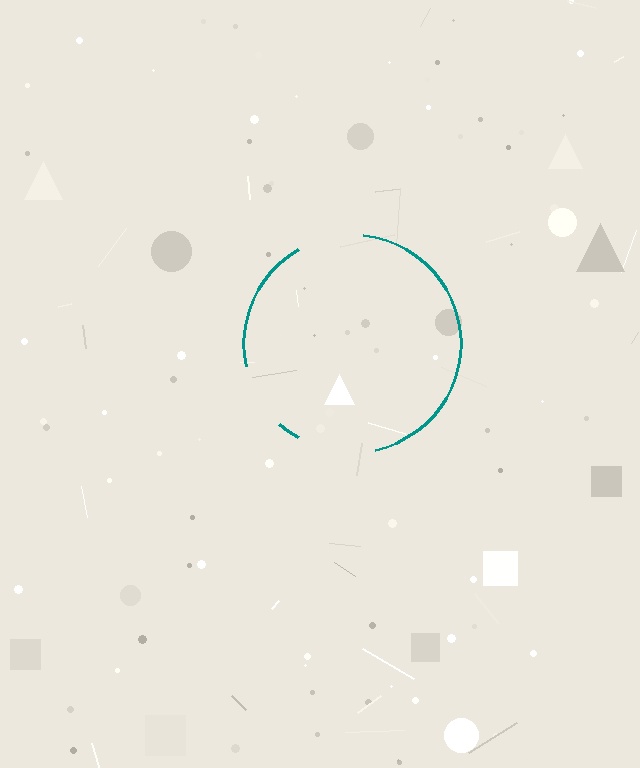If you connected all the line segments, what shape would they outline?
They would outline a circle.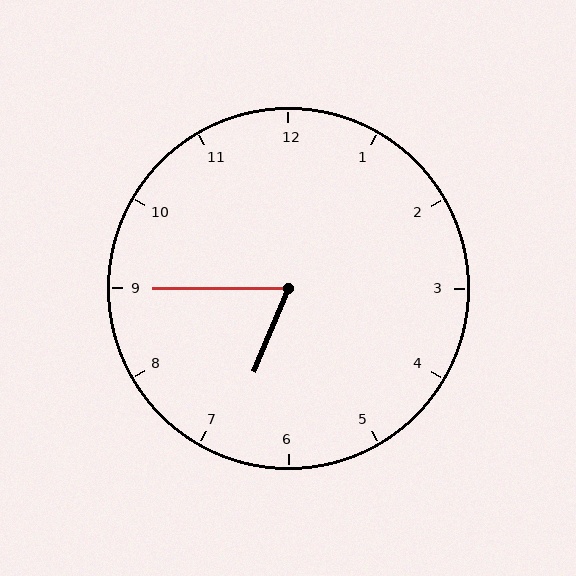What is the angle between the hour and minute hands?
Approximately 68 degrees.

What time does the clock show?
6:45.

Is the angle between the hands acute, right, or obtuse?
It is acute.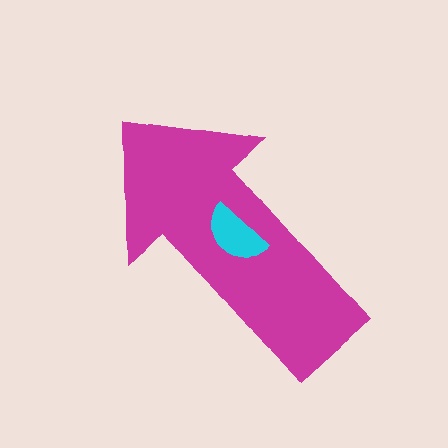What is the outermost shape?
The magenta arrow.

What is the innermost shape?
The cyan semicircle.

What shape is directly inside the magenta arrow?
The cyan semicircle.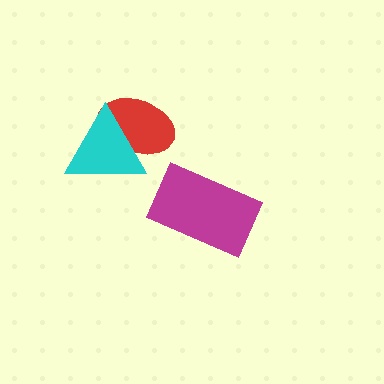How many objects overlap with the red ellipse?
1 object overlaps with the red ellipse.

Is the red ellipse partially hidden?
Yes, it is partially covered by another shape.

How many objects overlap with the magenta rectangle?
0 objects overlap with the magenta rectangle.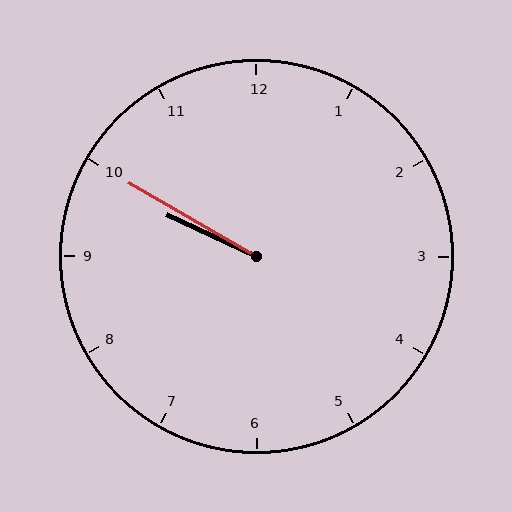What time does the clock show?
9:50.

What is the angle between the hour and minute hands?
Approximately 5 degrees.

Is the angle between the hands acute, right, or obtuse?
It is acute.